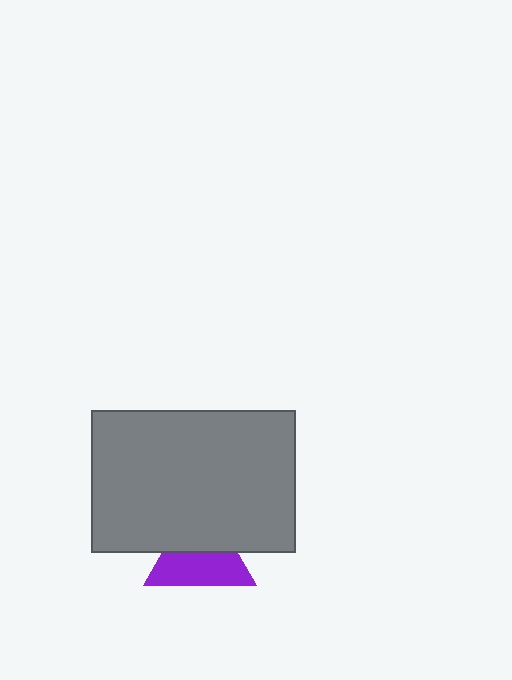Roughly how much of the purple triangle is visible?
About half of it is visible (roughly 54%).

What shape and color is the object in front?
The object in front is a gray rectangle.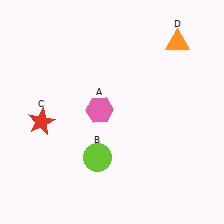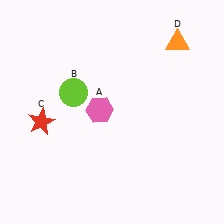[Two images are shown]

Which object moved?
The lime circle (B) moved up.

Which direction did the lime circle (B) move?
The lime circle (B) moved up.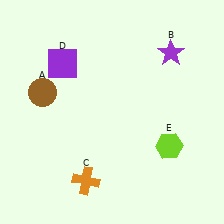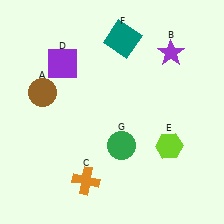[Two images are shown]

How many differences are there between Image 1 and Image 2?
There are 2 differences between the two images.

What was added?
A teal square (F), a green circle (G) were added in Image 2.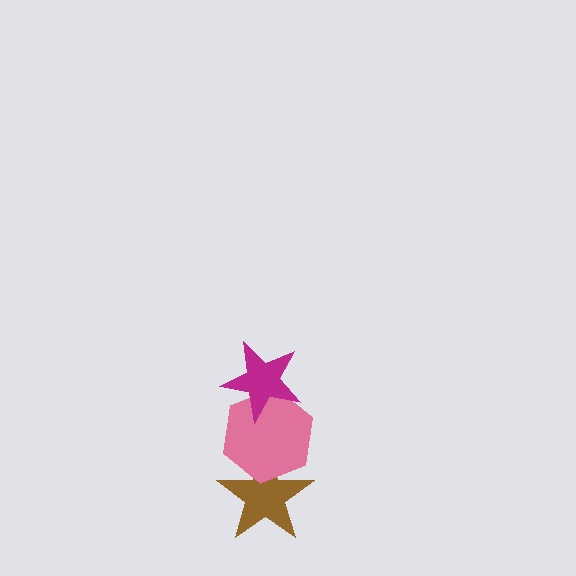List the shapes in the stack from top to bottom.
From top to bottom: the magenta star, the pink hexagon, the brown star.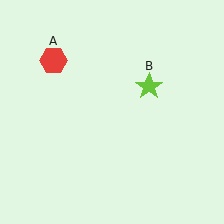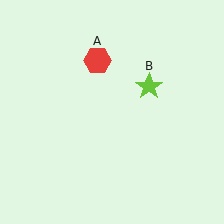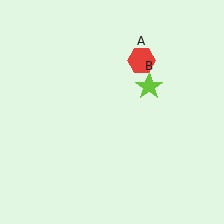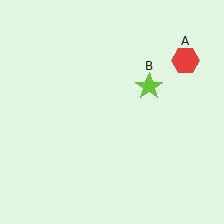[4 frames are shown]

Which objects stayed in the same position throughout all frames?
Lime star (object B) remained stationary.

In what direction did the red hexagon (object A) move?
The red hexagon (object A) moved right.